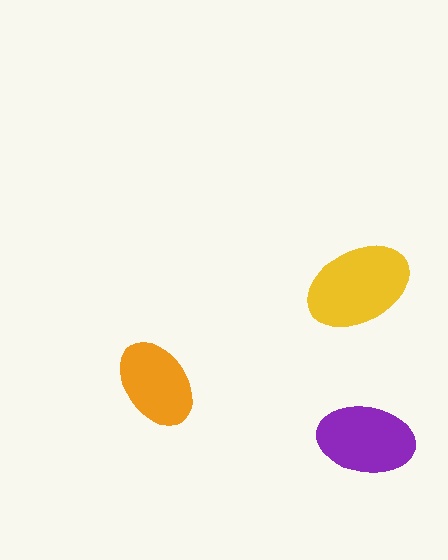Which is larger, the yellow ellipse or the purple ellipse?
The yellow one.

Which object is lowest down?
The purple ellipse is bottommost.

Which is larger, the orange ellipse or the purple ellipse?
The purple one.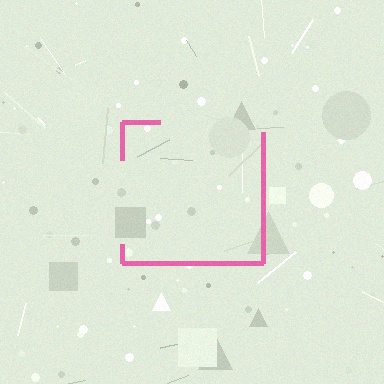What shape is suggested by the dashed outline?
The dashed outline suggests a square.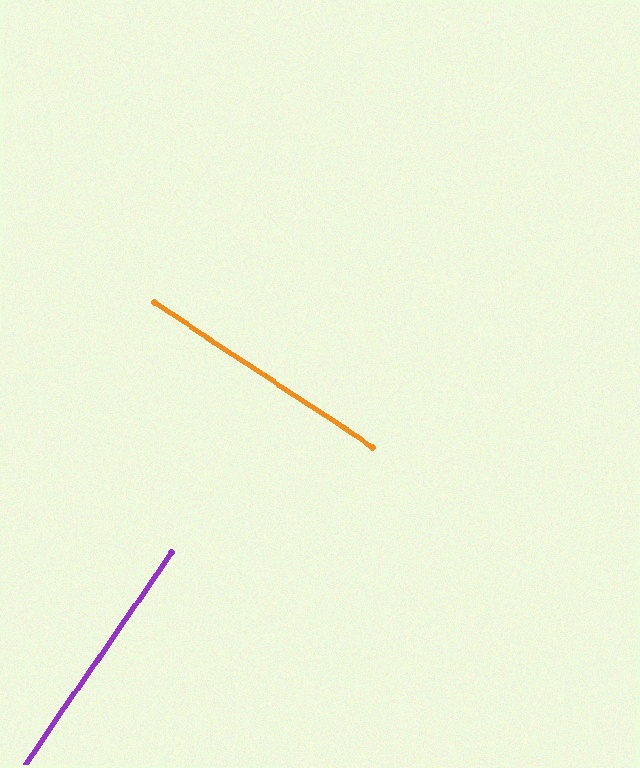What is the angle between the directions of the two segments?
Approximately 89 degrees.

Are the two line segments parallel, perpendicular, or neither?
Perpendicular — they meet at approximately 89°.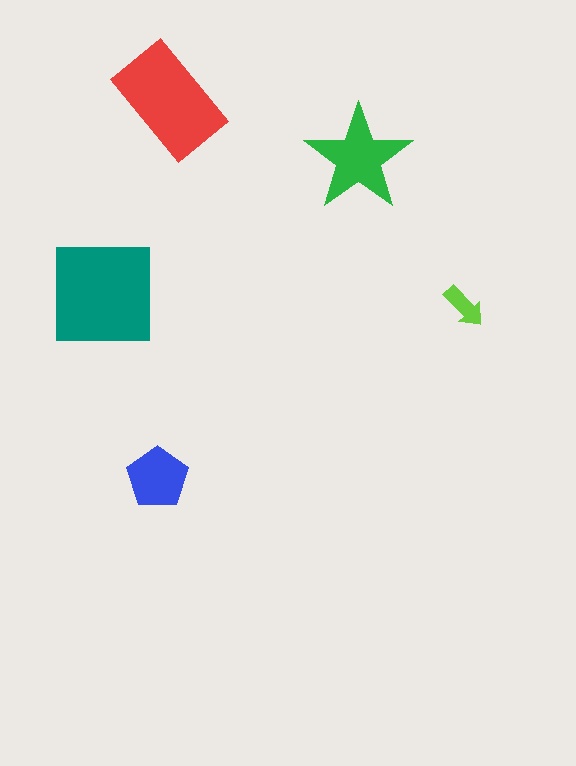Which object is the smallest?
The lime arrow.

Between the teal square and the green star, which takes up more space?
The teal square.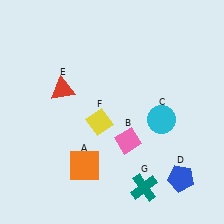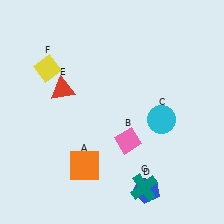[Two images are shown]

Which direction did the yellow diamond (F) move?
The yellow diamond (F) moved up.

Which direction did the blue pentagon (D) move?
The blue pentagon (D) moved left.